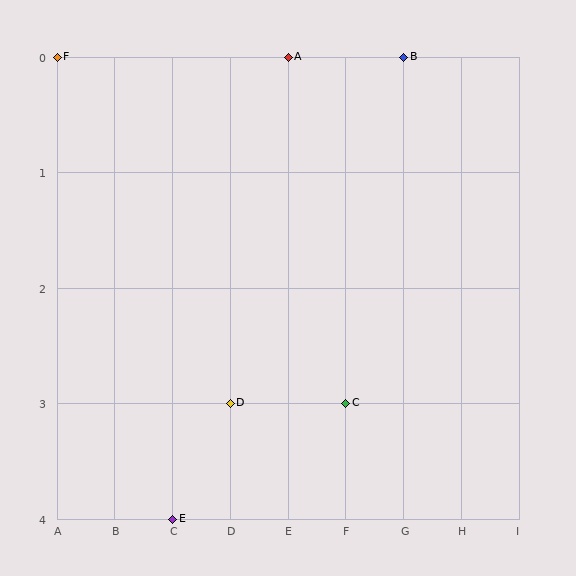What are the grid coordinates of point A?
Point A is at grid coordinates (E, 0).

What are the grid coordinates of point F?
Point F is at grid coordinates (A, 0).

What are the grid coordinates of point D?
Point D is at grid coordinates (D, 3).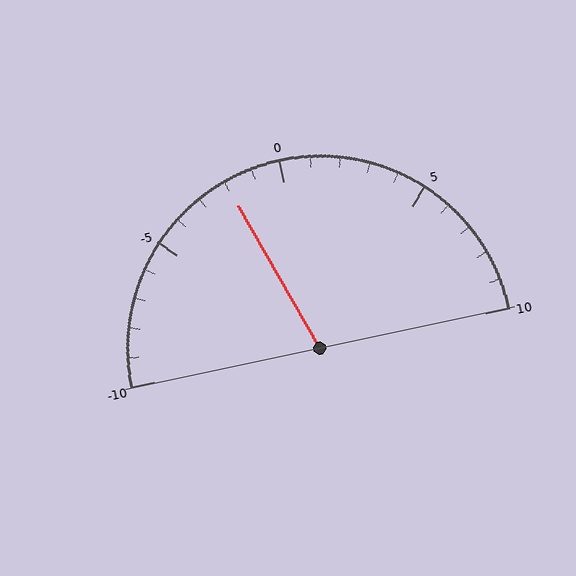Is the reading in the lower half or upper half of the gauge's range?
The reading is in the lower half of the range (-10 to 10).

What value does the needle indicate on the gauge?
The needle indicates approximately -2.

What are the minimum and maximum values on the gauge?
The gauge ranges from -10 to 10.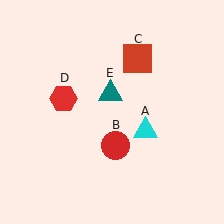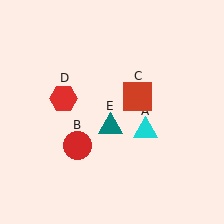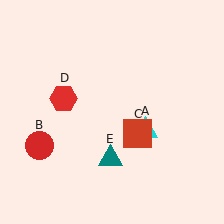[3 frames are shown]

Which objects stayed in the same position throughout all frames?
Cyan triangle (object A) and red hexagon (object D) remained stationary.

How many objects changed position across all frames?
3 objects changed position: red circle (object B), red square (object C), teal triangle (object E).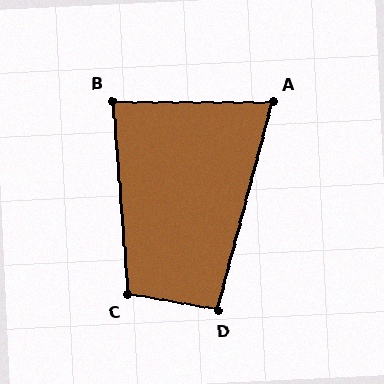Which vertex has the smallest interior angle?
A, at approximately 75 degrees.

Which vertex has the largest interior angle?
C, at approximately 105 degrees.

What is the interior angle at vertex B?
Approximately 85 degrees (approximately right).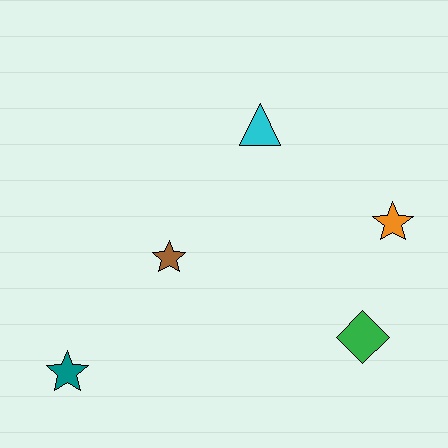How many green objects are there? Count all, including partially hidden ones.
There is 1 green object.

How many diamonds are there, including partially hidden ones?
There is 1 diamond.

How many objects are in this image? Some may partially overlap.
There are 5 objects.